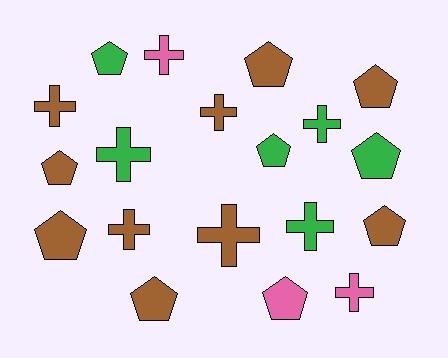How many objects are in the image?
There are 19 objects.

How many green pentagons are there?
There are 3 green pentagons.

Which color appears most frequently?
Brown, with 10 objects.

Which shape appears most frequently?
Pentagon, with 10 objects.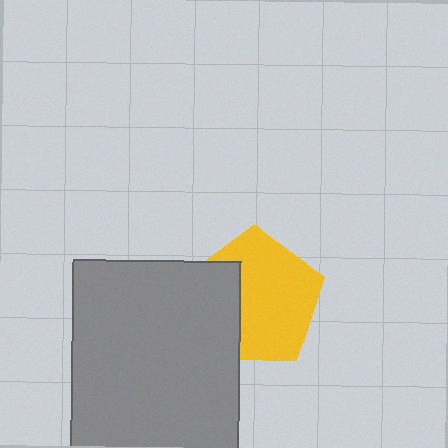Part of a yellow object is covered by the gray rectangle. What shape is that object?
It is a pentagon.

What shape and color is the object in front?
The object in front is a gray rectangle.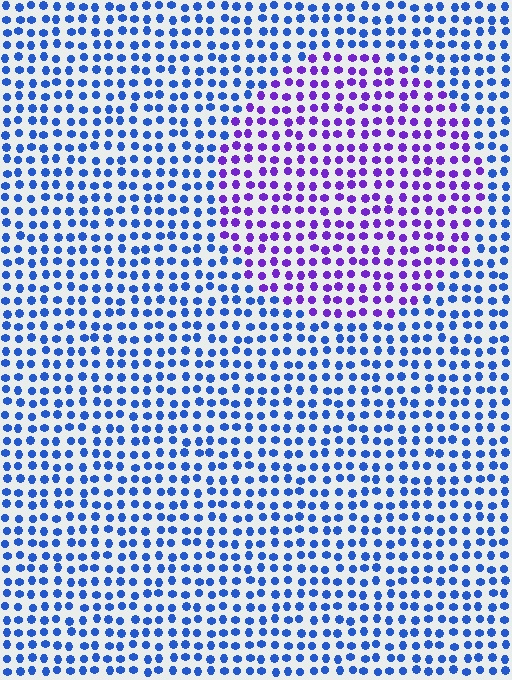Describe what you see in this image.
The image is filled with small blue elements in a uniform arrangement. A circle-shaped region is visible where the elements are tinted to a slightly different hue, forming a subtle color boundary.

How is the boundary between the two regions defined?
The boundary is defined purely by a slight shift in hue (about 48 degrees). Spacing, size, and orientation are identical on both sides.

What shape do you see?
I see a circle.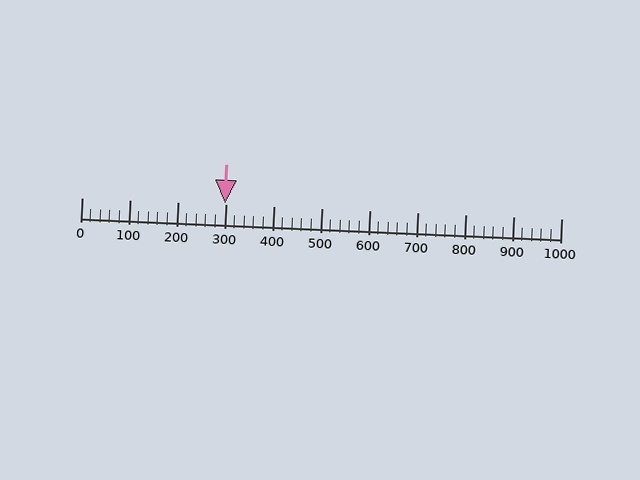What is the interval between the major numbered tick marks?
The major tick marks are spaced 100 units apart.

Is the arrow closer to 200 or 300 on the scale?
The arrow is closer to 300.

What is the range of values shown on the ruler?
The ruler shows values from 0 to 1000.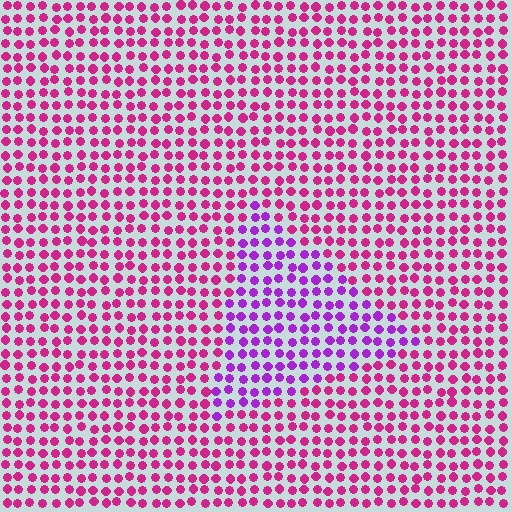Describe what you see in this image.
The image is filled with small magenta elements in a uniform arrangement. A triangle-shaped region is visible where the elements are tinted to a slightly different hue, forming a subtle color boundary.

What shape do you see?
I see a triangle.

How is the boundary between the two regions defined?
The boundary is defined purely by a slight shift in hue (about 39 degrees). Spacing, size, and orientation are identical on both sides.